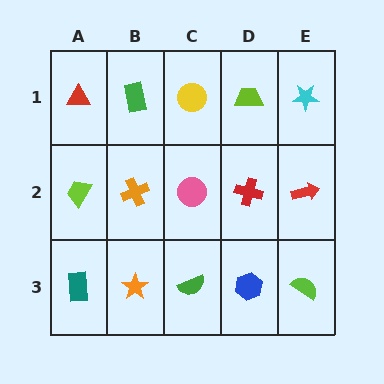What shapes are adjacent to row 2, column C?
A yellow circle (row 1, column C), a green semicircle (row 3, column C), an orange cross (row 2, column B), a red cross (row 2, column D).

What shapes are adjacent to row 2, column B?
A green rectangle (row 1, column B), an orange star (row 3, column B), a lime trapezoid (row 2, column A), a pink circle (row 2, column C).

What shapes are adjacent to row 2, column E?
A cyan star (row 1, column E), a lime semicircle (row 3, column E), a red cross (row 2, column D).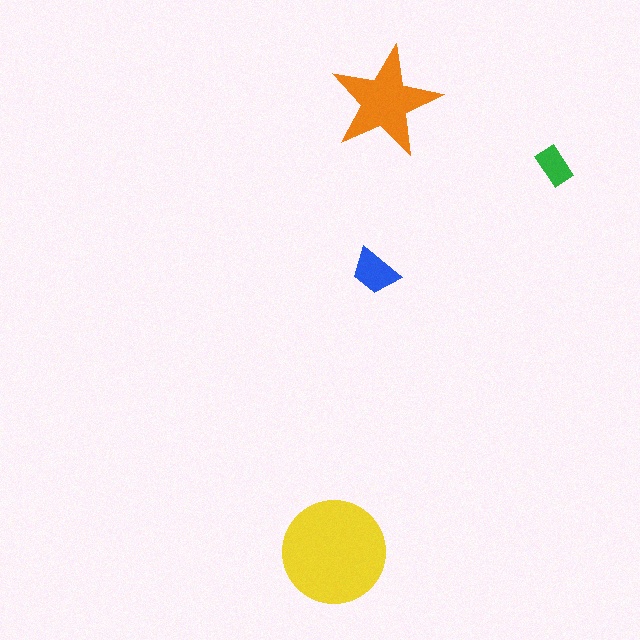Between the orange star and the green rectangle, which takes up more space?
The orange star.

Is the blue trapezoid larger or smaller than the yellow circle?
Smaller.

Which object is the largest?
The yellow circle.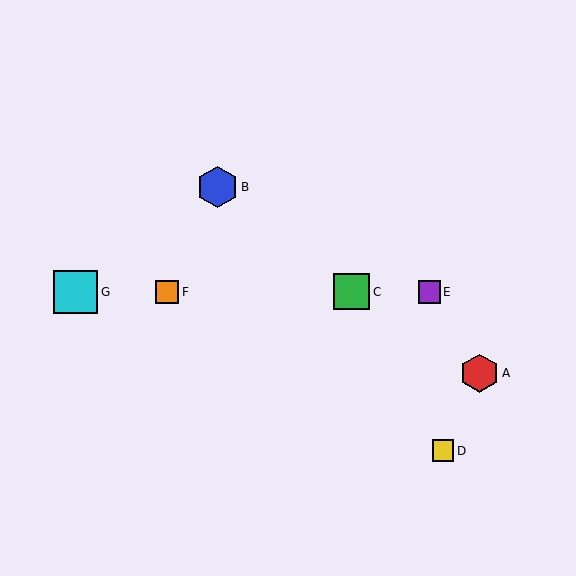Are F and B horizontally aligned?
No, F is at y≈292 and B is at y≈187.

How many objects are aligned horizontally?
4 objects (C, E, F, G) are aligned horizontally.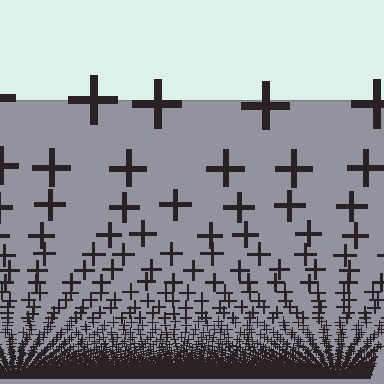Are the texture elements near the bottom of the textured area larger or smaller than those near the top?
Smaller. The gradient is inverted — elements near the bottom are smaller and denser.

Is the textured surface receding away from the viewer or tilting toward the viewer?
The surface appears to tilt toward the viewer. Texture elements get larger and sparser toward the top.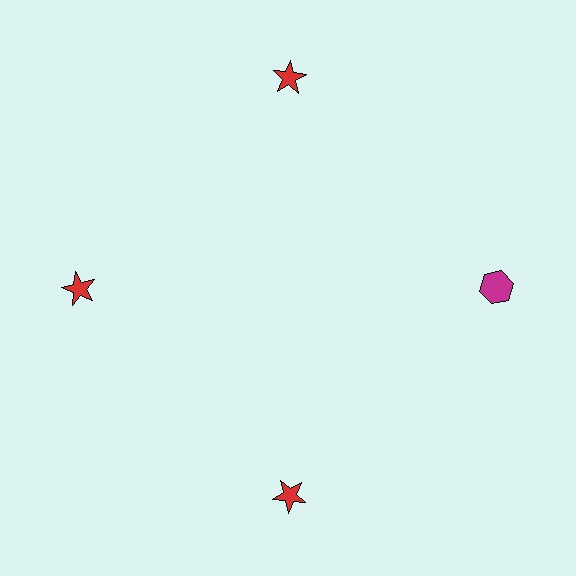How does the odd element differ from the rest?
It differs in both color (magenta instead of red) and shape (hexagon instead of star).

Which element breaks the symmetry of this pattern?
The magenta hexagon at roughly the 3 o'clock position breaks the symmetry. All other shapes are red stars.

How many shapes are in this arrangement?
There are 4 shapes arranged in a ring pattern.